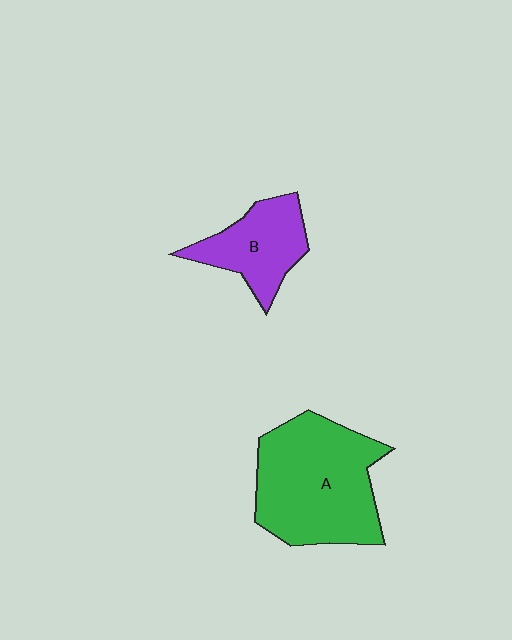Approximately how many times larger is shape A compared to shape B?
Approximately 1.9 times.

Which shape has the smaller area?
Shape B (purple).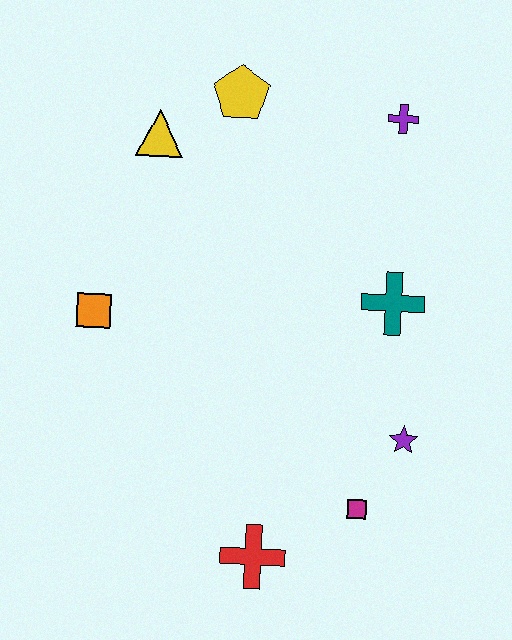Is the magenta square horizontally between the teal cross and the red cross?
Yes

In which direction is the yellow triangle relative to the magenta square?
The yellow triangle is above the magenta square.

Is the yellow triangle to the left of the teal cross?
Yes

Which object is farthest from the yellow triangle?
The red cross is farthest from the yellow triangle.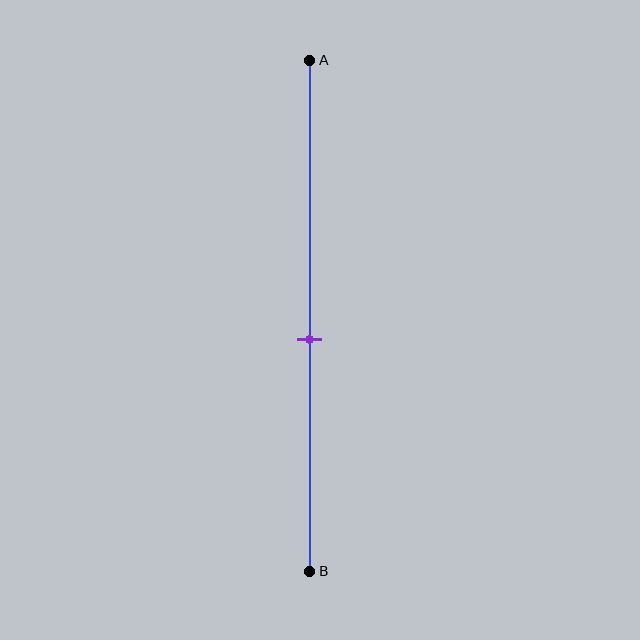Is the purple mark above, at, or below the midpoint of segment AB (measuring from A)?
The purple mark is below the midpoint of segment AB.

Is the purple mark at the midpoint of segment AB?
No, the mark is at about 55% from A, not at the 50% midpoint.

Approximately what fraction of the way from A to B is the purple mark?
The purple mark is approximately 55% of the way from A to B.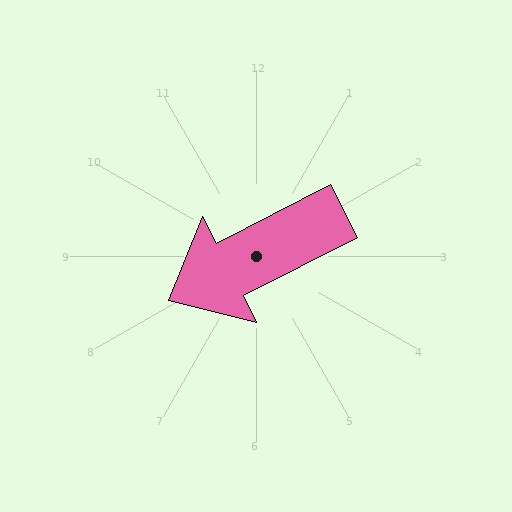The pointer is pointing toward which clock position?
Roughly 8 o'clock.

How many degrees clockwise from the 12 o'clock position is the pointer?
Approximately 243 degrees.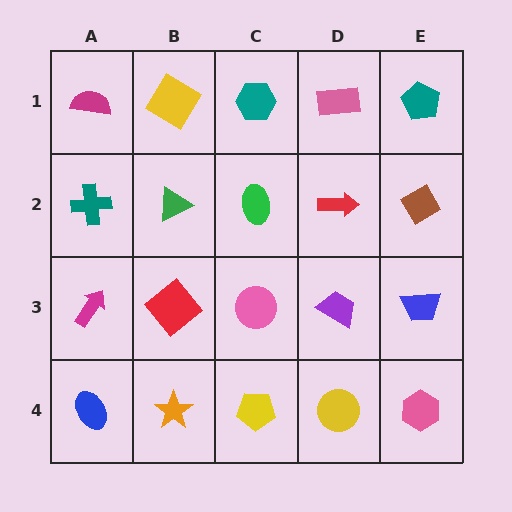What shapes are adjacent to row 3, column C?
A green ellipse (row 2, column C), a yellow pentagon (row 4, column C), a red diamond (row 3, column B), a purple trapezoid (row 3, column D).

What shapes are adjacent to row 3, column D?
A red arrow (row 2, column D), a yellow circle (row 4, column D), a pink circle (row 3, column C), a blue trapezoid (row 3, column E).